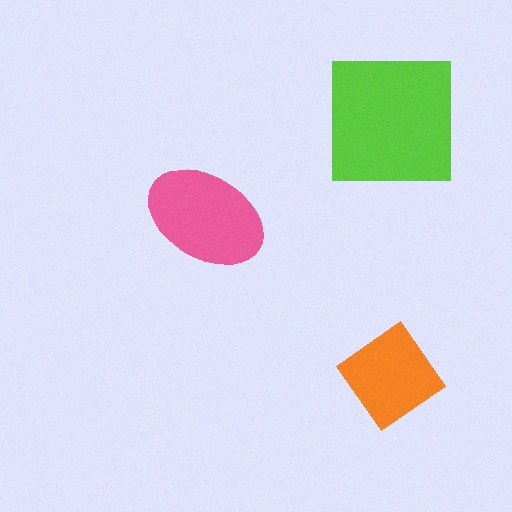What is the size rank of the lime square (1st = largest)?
1st.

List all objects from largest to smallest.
The lime square, the pink ellipse, the orange diamond.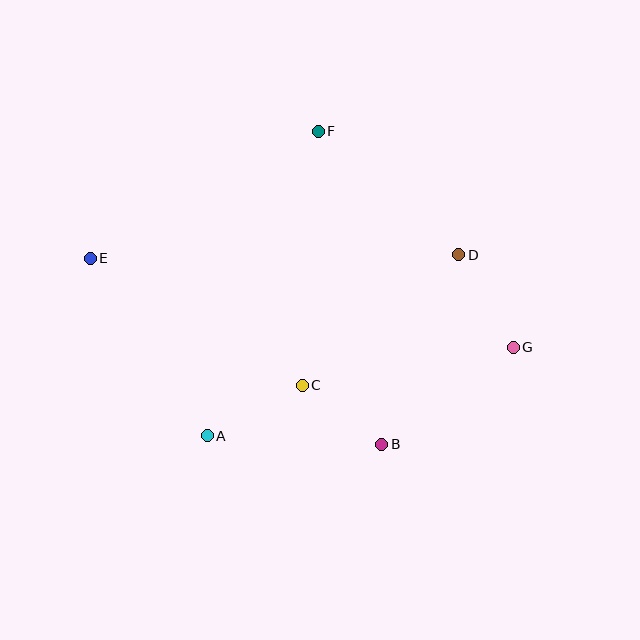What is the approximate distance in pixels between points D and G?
The distance between D and G is approximately 108 pixels.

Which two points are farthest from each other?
Points E and G are farthest from each other.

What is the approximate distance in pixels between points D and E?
The distance between D and E is approximately 368 pixels.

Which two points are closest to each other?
Points B and C are closest to each other.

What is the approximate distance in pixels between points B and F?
The distance between B and F is approximately 320 pixels.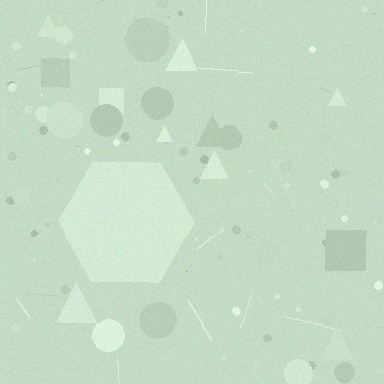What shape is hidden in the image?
A hexagon is hidden in the image.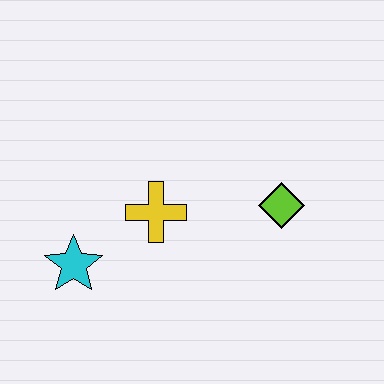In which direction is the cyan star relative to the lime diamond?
The cyan star is to the left of the lime diamond.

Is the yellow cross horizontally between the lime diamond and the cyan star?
Yes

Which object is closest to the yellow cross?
The cyan star is closest to the yellow cross.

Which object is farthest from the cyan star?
The lime diamond is farthest from the cyan star.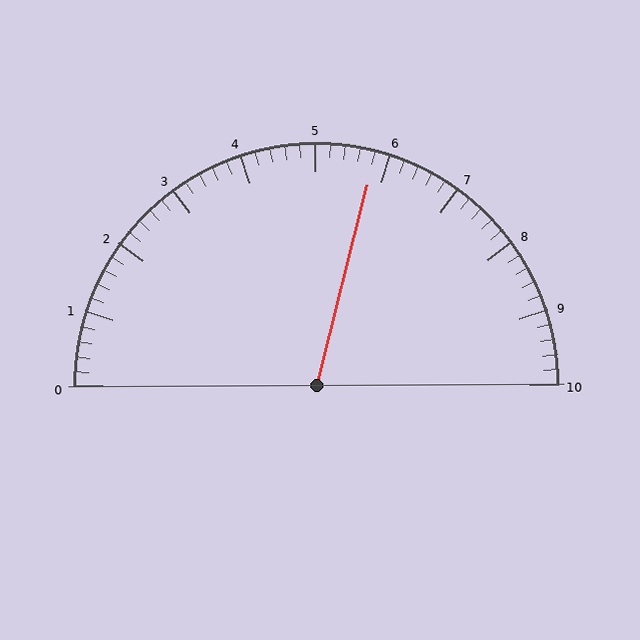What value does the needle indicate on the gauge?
The needle indicates approximately 5.8.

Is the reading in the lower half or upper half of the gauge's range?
The reading is in the upper half of the range (0 to 10).